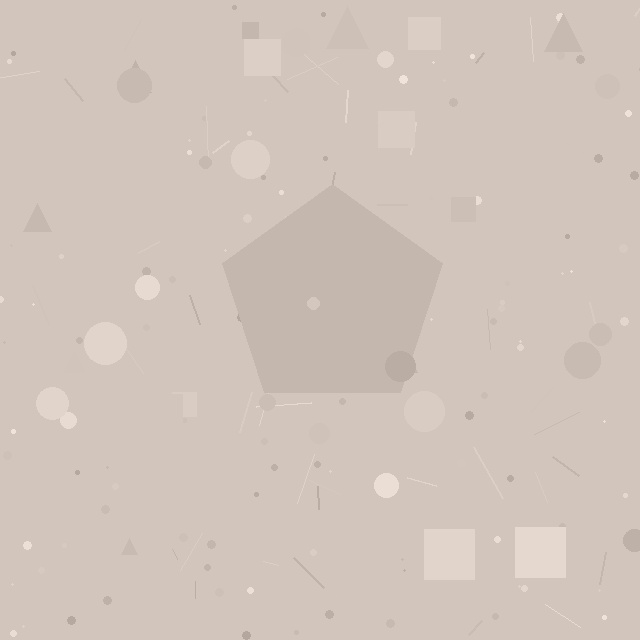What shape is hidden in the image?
A pentagon is hidden in the image.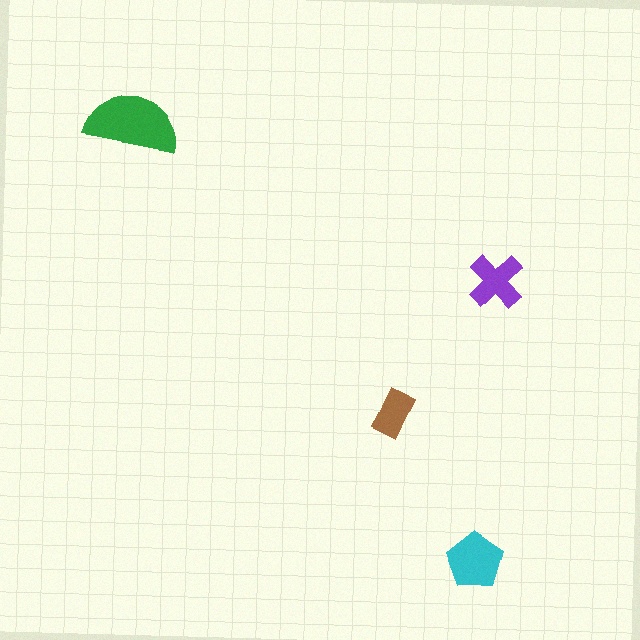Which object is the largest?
The green semicircle.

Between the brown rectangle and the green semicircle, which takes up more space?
The green semicircle.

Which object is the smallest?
The brown rectangle.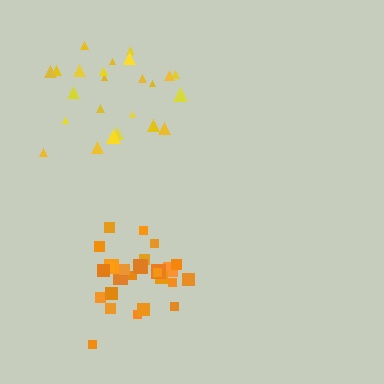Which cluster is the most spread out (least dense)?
Yellow.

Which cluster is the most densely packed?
Orange.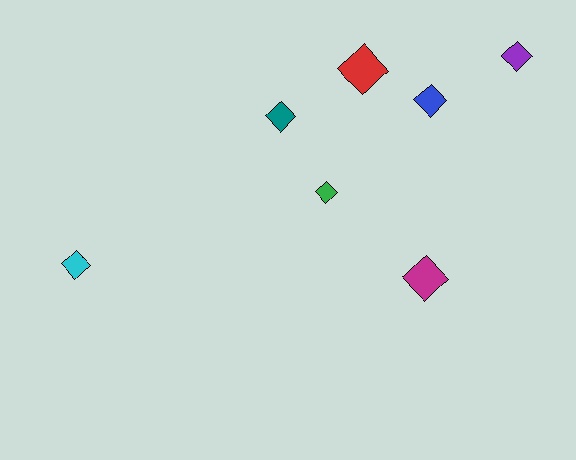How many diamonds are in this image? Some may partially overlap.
There are 7 diamonds.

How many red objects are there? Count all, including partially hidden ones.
There is 1 red object.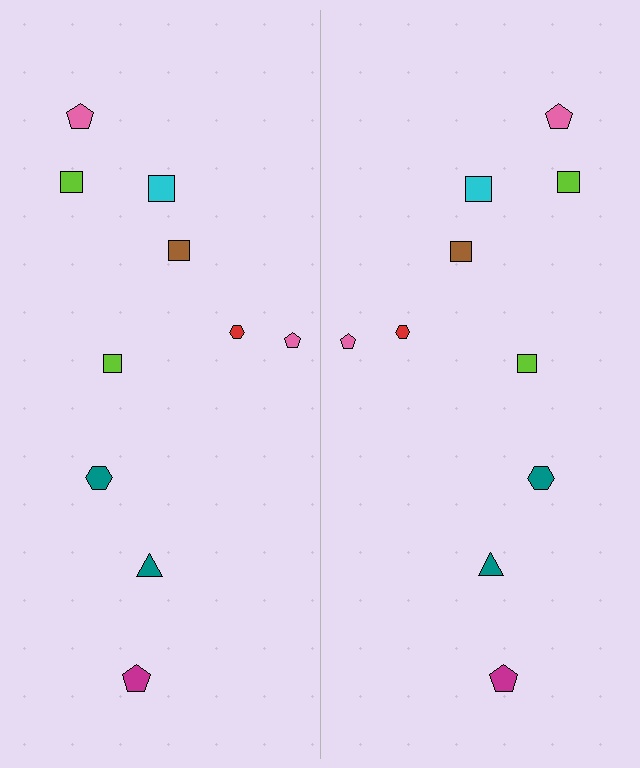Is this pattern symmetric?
Yes, this pattern has bilateral (reflection) symmetry.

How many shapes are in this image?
There are 20 shapes in this image.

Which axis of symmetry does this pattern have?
The pattern has a vertical axis of symmetry running through the center of the image.